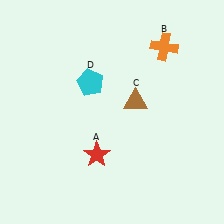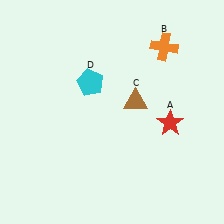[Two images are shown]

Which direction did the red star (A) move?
The red star (A) moved right.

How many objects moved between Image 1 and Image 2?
1 object moved between the two images.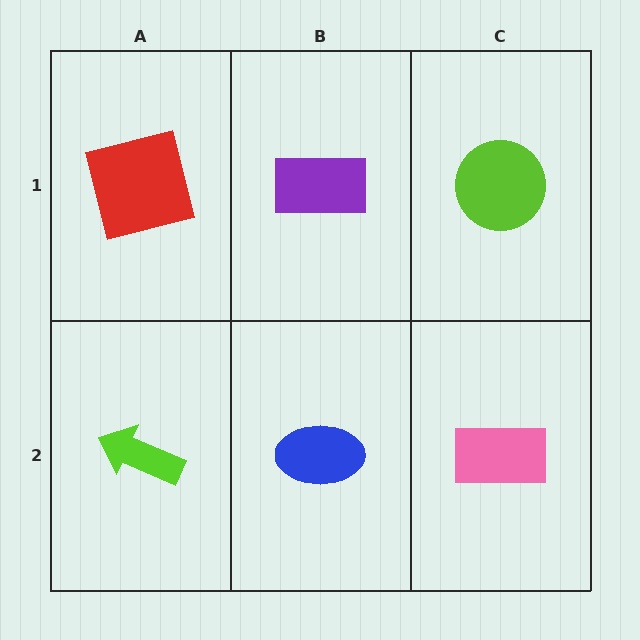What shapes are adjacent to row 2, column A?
A red square (row 1, column A), a blue ellipse (row 2, column B).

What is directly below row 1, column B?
A blue ellipse.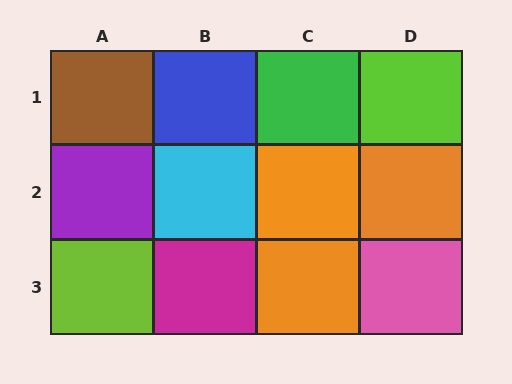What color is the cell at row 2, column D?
Orange.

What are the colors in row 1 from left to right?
Brown, blue, green, lime.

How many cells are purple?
1 cell is purple.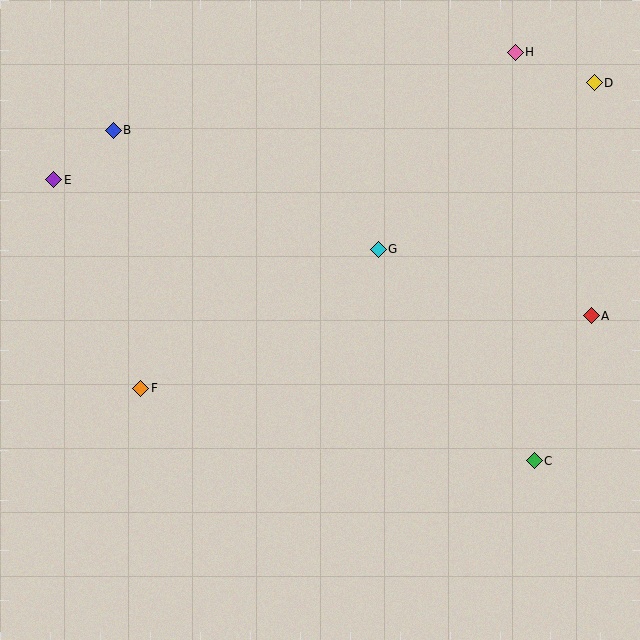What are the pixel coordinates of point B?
Point B is at (113, 131).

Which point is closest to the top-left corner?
Point B is closest to the top-left corner.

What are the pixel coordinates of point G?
Point G is at (378, 249).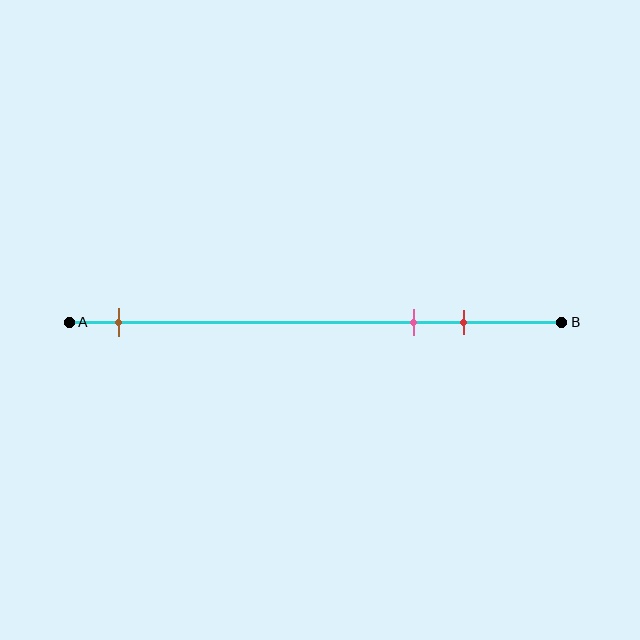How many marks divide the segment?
There are 3 marks dividing the segment.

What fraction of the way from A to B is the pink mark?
The pink mark is approximately 70% (0.7) of the way from A to B.